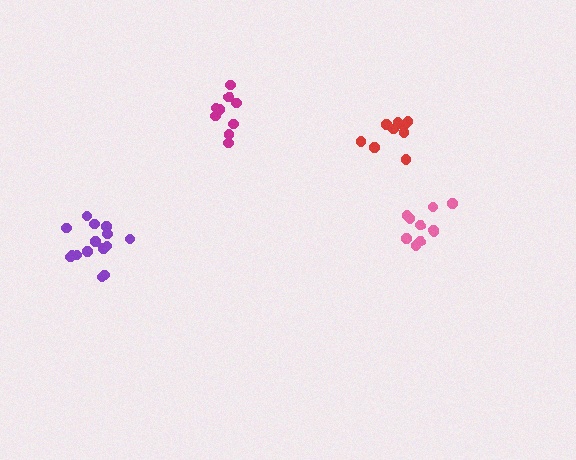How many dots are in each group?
Group 1: 10 dots, Group 2: 9 dots, Group 3: 15 dots, Group 4: 9 dots (43 total).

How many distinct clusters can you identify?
There are 4 distinct clusters.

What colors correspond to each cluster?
The clusters are colored: pink, magenta, purple, red.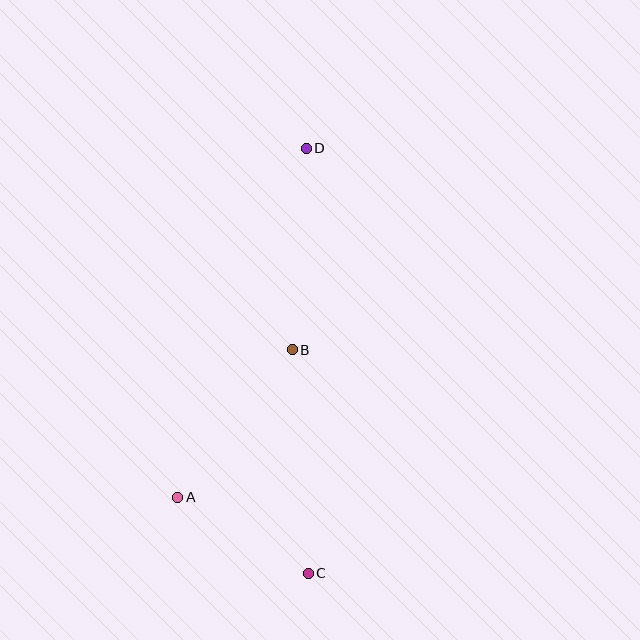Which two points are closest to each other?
Points A and C are closest to each other.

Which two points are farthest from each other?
Points C and D are farthest from each other.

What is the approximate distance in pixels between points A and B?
The distance between A and B is approximately 187 pixels.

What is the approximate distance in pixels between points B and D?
The distance between B and D is approximately 202 pixels.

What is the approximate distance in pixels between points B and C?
The distance between B and C is approximately 224 pixels.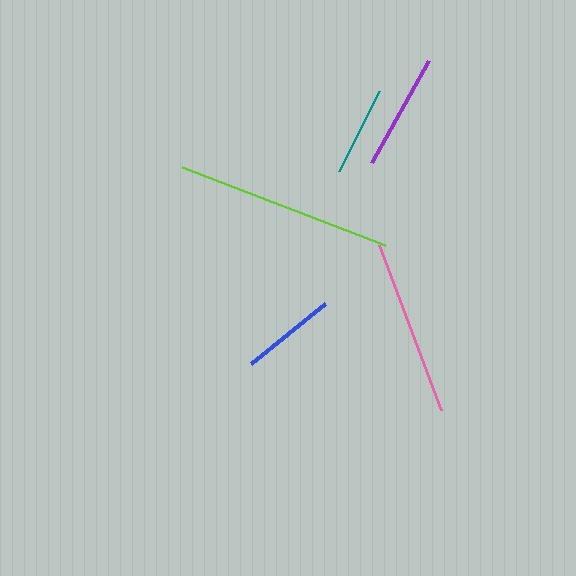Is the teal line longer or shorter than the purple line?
The purple line is longer than the teal line.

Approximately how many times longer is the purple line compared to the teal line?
The purple line is approximately 1.3 times the length of the teal line.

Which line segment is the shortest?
The teal line is the shortest at approximately 89 pixels.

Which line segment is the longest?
The lime line is the longest at approximately 217 pixels.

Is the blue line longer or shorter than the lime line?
The lime line is longer than the blue line.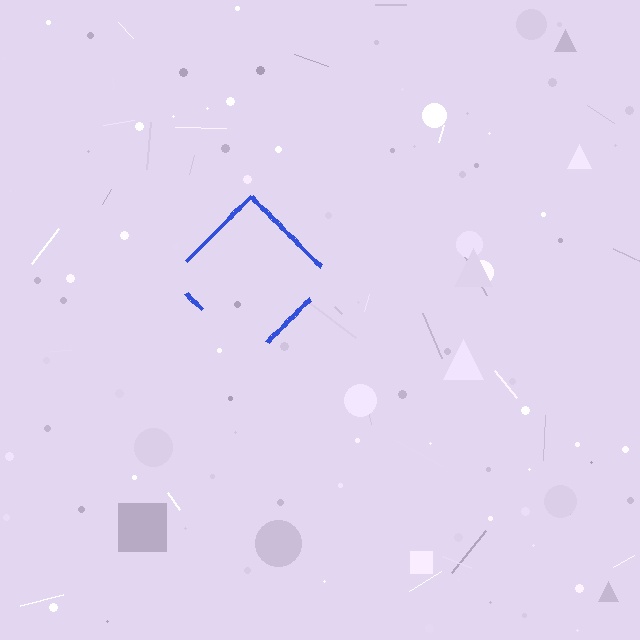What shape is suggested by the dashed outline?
The dashed outline suggests a diamond.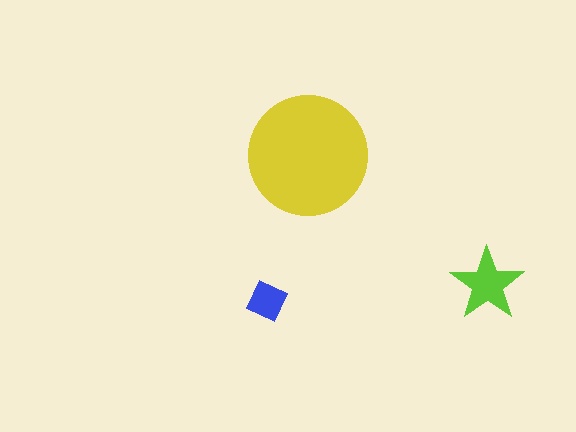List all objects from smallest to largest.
The blue diamond, the lime star, the yellow circle.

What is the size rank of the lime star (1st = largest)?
2nd.